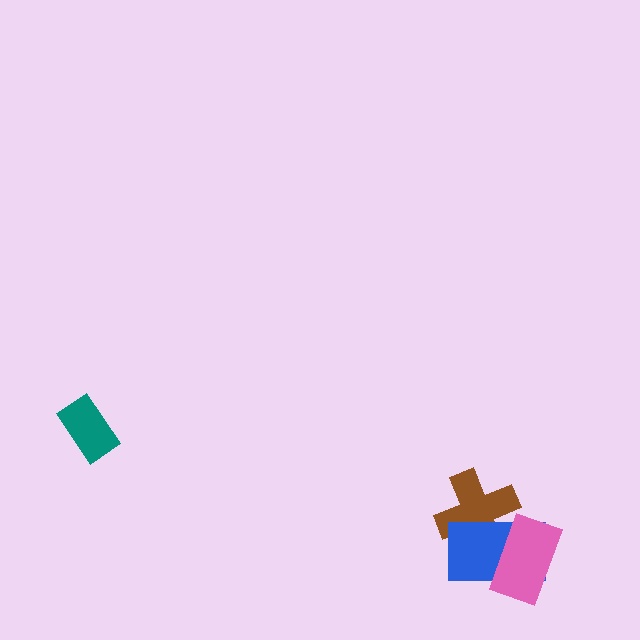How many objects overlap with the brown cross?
2 objects overlap with the brown cross.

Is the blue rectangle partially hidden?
Yes, it is partially covered by another shape.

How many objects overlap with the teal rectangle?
0 objects overlap with the teal rectangle.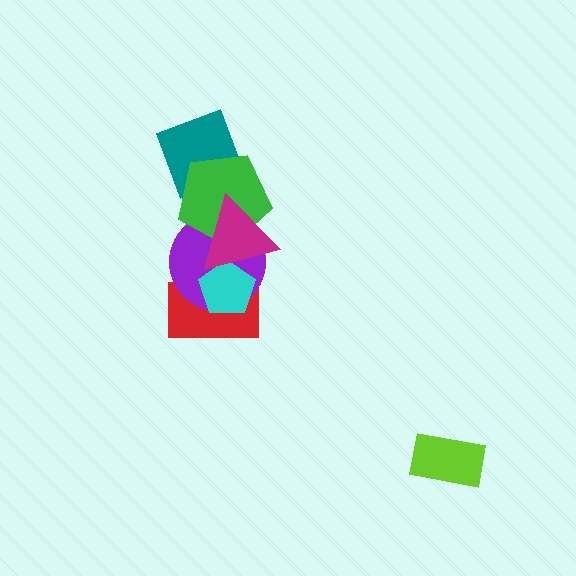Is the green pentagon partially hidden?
Yes, it is partially covered by another shape.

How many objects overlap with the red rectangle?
3 objects overlap with the red rectangle.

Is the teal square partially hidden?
Yes, it is partially covered by another shape.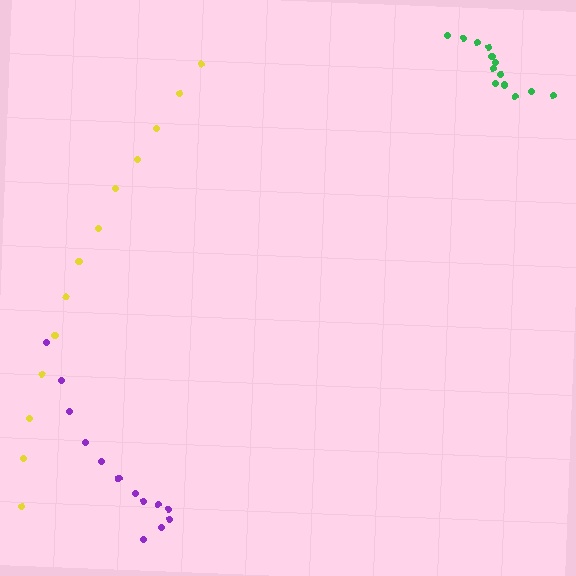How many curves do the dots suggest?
There are 3 distinct paths.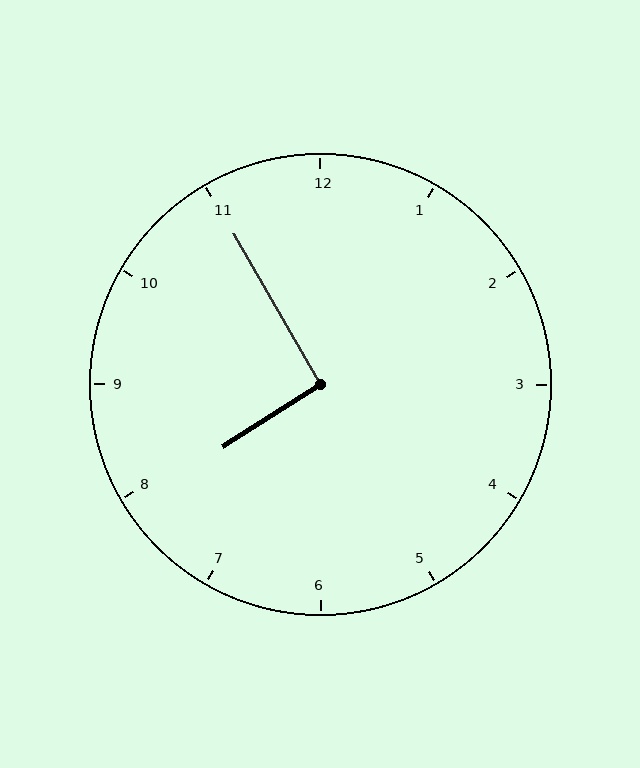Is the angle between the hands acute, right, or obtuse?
It is right.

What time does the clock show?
7:55.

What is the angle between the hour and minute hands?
Approximately 92 degrees.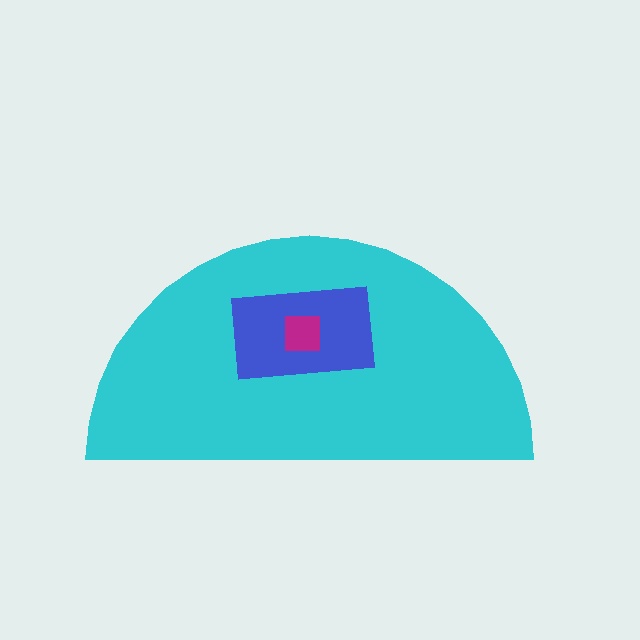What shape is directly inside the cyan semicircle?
The blue rectangle.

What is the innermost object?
The magenta square.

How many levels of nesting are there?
3.